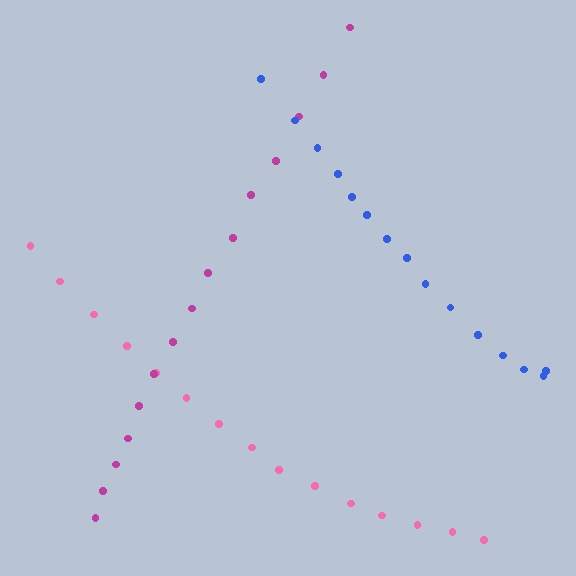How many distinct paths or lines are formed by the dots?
There are 3 distinct paths.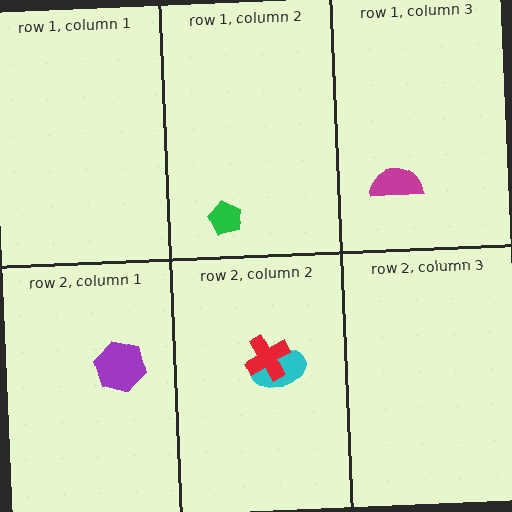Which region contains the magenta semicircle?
The row 1, column 3 region.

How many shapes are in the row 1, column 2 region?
1.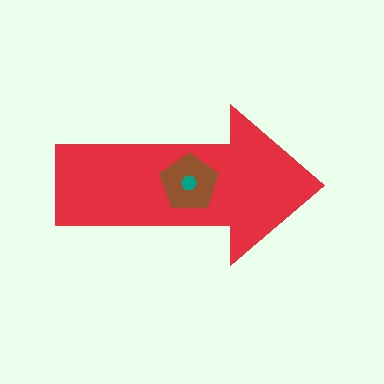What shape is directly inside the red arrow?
The brown pentagon.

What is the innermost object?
The teal hexagon.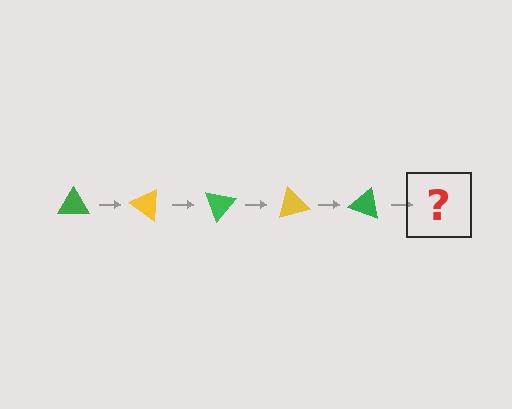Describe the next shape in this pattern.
It should be a yellow triangle, rotated 175 degrees from the start.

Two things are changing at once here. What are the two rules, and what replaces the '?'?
The two rules are that it rotates 35 degrees each step and the color cycles through green and yellow. The '?' should be a yellow triangle, rotated 175 degrees from the start.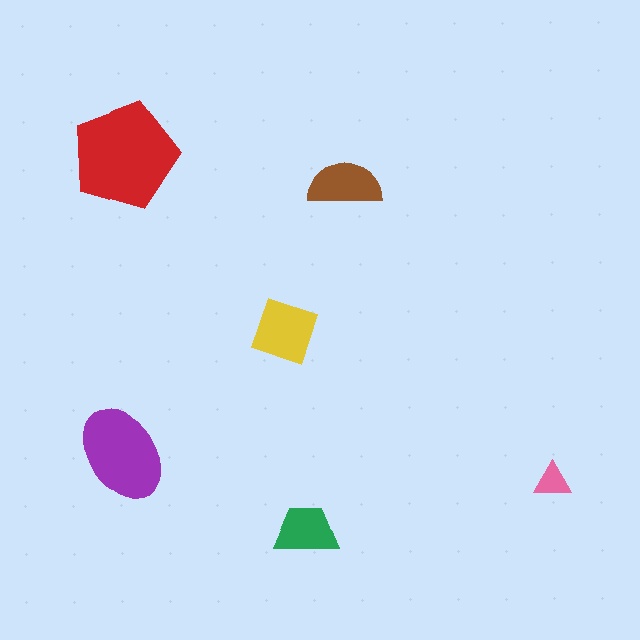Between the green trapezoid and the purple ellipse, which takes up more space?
The purple ellipse.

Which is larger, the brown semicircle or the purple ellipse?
The purple ellipse.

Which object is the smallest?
The pink triangle.